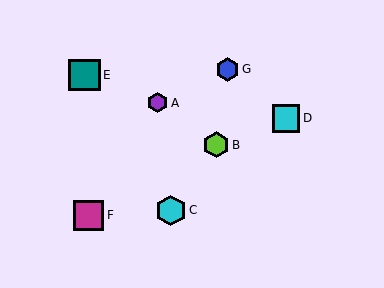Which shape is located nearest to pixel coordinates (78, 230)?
The magenta square (labeled F) at (89, 215) is nearest to that location.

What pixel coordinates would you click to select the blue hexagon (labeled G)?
Click at (227, 69) to select the blue hexagon G.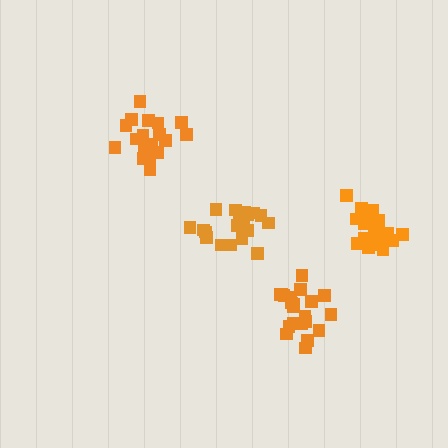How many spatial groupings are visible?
There are 4 spatial groupings.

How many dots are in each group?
Group 1: 21 dots, Group 2: 19 dots, Group 3: 21 dots, Group 4: 20 dots (81 total).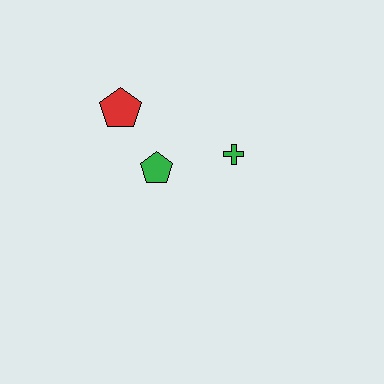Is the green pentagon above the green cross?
No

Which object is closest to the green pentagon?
The red pentagon is closest to the green pentagon.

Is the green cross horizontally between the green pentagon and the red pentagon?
No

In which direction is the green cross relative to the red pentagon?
The green cross is to the right of the red pentagon.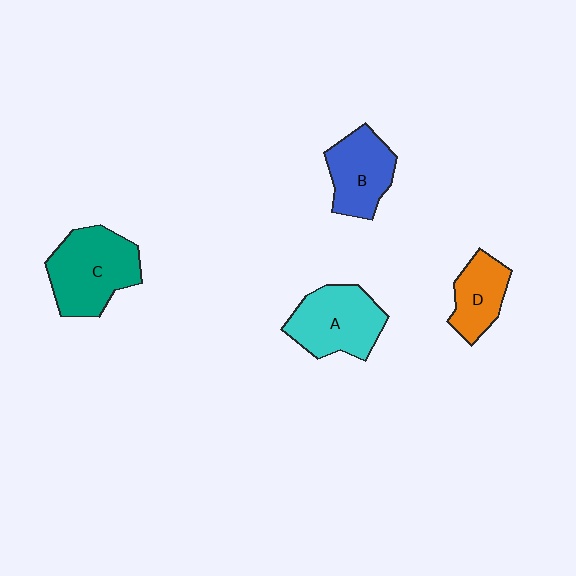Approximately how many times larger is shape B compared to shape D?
Approximately 1.3 times.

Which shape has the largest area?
Shape C (teal).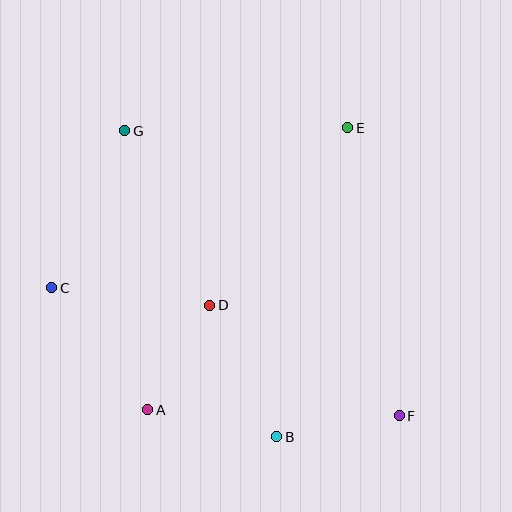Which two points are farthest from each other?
Points F and G are farthest from each other.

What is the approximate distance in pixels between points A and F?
The distance between A and F is approximately 252 pixels.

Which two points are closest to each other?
Points A and D are closest to each other.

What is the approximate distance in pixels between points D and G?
The distance between D and G is approximately 194 pixels.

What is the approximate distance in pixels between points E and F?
The distance between E and F is approximately 293 pixels.